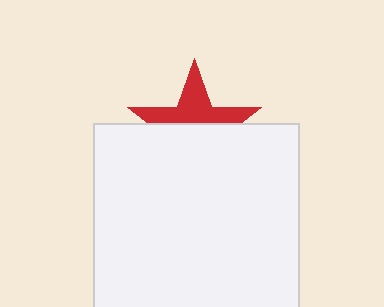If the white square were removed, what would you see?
You would see the complete red star.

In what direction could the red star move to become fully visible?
The red star could move up. That would shift it out from behind the white square entirely.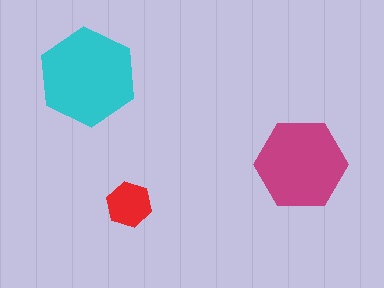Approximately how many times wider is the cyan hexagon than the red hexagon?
About 2 times wider.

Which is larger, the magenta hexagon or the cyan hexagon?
The cyan one.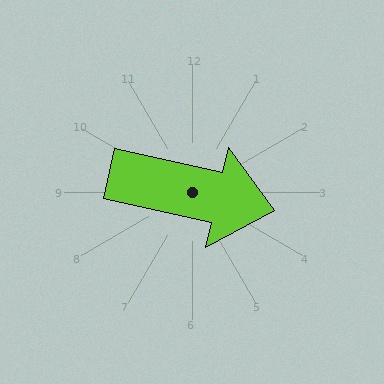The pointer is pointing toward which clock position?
Roughly 3 o'clock.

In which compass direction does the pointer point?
East.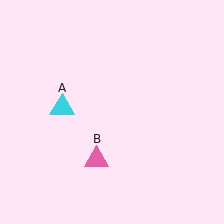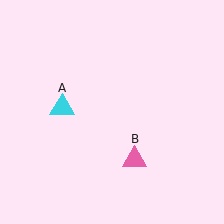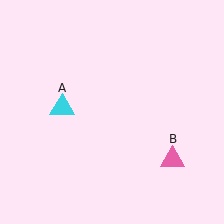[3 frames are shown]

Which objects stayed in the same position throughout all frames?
Cyan triangle (object A) remained stationary.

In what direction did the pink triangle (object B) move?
The pink triangle (object B) moved right.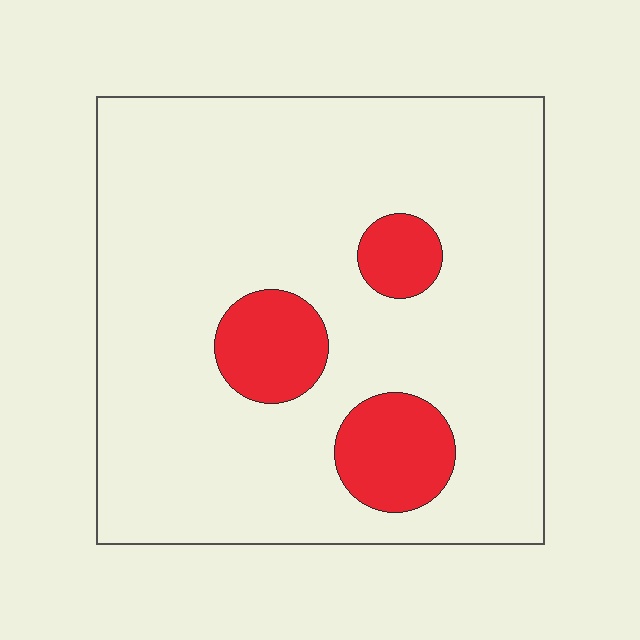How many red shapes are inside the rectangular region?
3.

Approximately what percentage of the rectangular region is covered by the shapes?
Approximately 15%.